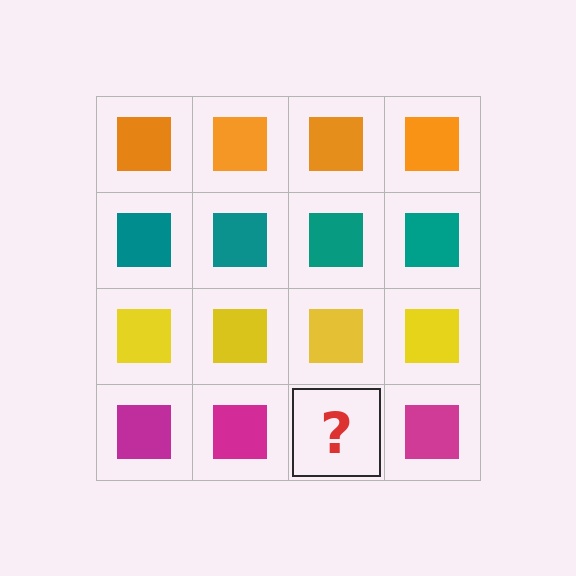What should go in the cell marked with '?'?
The missing cell should contain a magenta square.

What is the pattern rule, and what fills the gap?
The rule is that each row has a consistent color. The gap should be filled with a magenta square.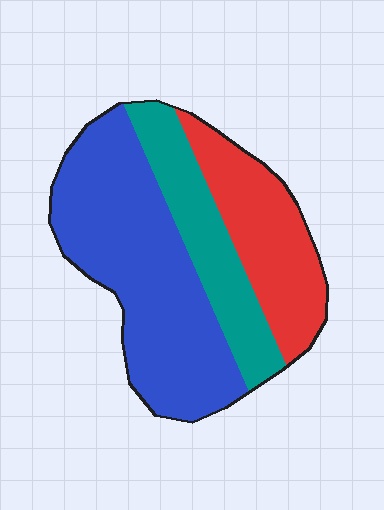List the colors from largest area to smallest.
From largest to smallest: blue, red, teal.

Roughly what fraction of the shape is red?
Red covers about 25% of the shape.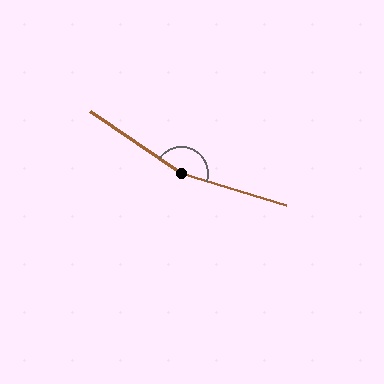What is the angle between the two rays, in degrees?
Approximately 162 degrees.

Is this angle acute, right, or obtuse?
It is obtuse.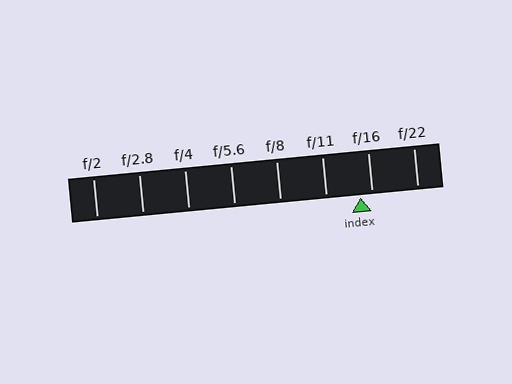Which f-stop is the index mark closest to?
The index mark is closest to f/16.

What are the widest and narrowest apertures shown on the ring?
The widest aperture shown is f/2 and the narrowest is f/22.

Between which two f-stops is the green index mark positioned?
The index mark is between f/11 and f/16.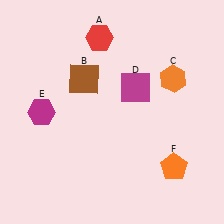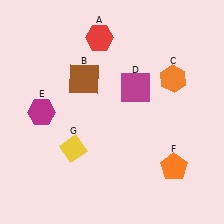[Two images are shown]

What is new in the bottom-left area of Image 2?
A yellow diamond (G) was added in the bottom-left area of Image 2.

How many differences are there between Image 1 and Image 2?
There is 1 difference between the two images.